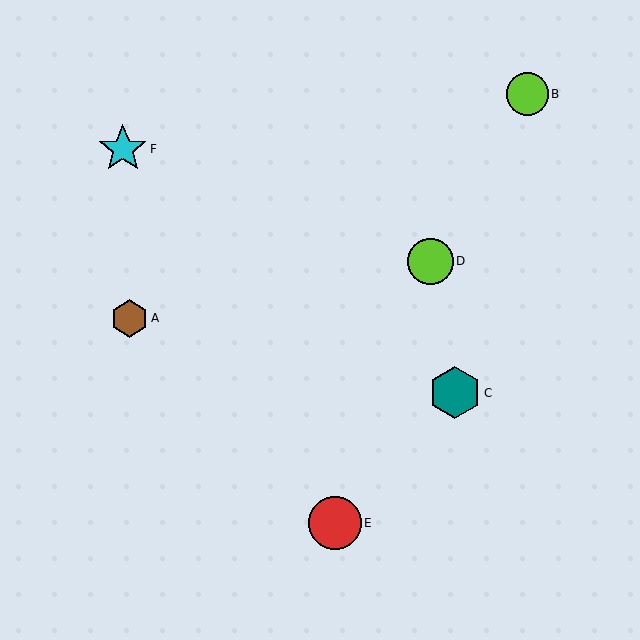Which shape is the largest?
The red circle (labeled E) is the largest.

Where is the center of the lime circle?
The center of the lime circle is at (527, 94).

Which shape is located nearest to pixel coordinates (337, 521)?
The red circle (labeled E) at (335, 523) is nearest to that location.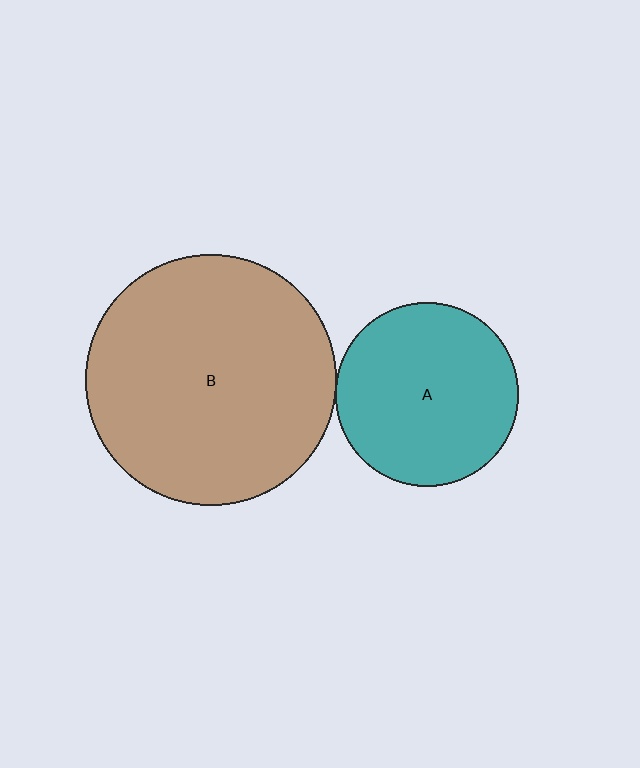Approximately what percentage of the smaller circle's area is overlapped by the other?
Approximately 5%.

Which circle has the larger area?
Circle B (brown).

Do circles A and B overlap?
Yes.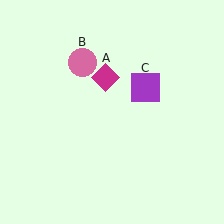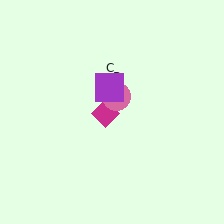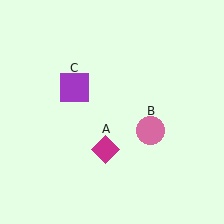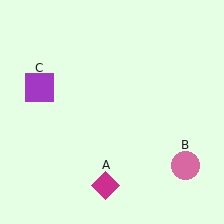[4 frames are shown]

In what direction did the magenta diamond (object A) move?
The magenta diamond (object A) moved down.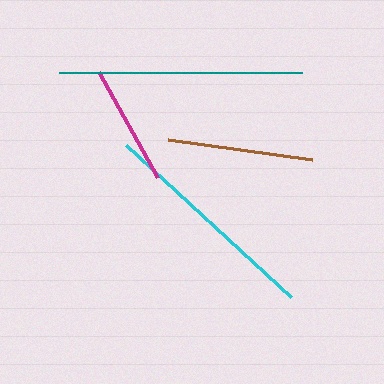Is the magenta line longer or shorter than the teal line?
The teal line is longer than the magenta line.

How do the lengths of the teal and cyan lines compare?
The teal and cyan lines are approximately the same length.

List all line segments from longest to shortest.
From longest to shortest: teal, cyan, brown, magenta.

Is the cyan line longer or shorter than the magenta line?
The cyan line is longer than the magenta line.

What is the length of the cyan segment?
The cyan segment is approximately 224 pixels long.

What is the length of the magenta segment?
The magenta segment is approximately 121 pixels long.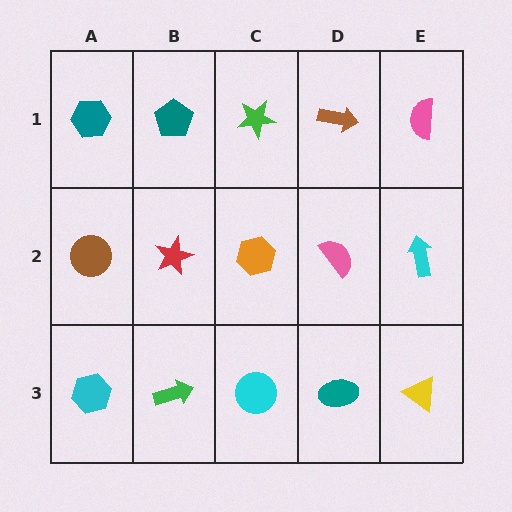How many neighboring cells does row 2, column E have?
3.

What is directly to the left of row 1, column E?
A brown arrow.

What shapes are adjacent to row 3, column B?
A red star (row 2, column B), a cyan hexagon (row 3, column A), a cyan circle (row 3, column C).